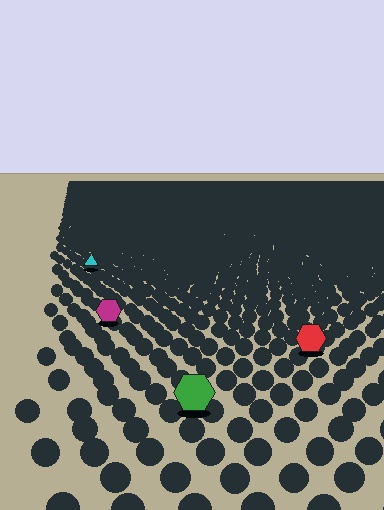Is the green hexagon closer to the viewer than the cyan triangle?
Yes. The green hexagon is closer — you can tell from the texture gradient: the ground texture is coarser near it.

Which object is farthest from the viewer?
The cyan triangle is farthest from the viewer. It appears smaller and the ground texture around it is denser.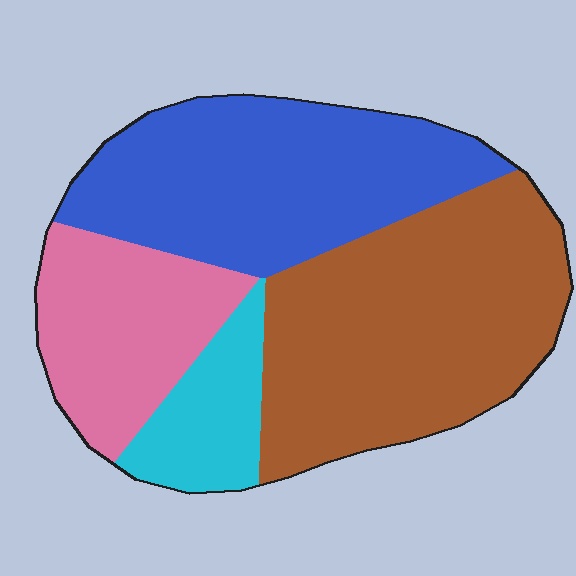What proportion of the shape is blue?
Blue covers roughly 30% of the shape.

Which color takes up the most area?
Brown, at roughly 40%.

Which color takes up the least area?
Cyan, at roughly 10%.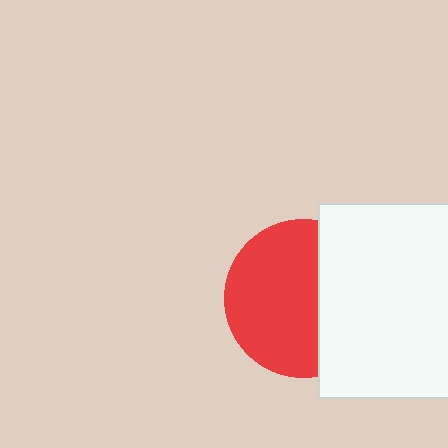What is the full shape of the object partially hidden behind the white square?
The partially hidden object is a red circle.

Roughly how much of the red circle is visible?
About half of it is visible (roughly 61%).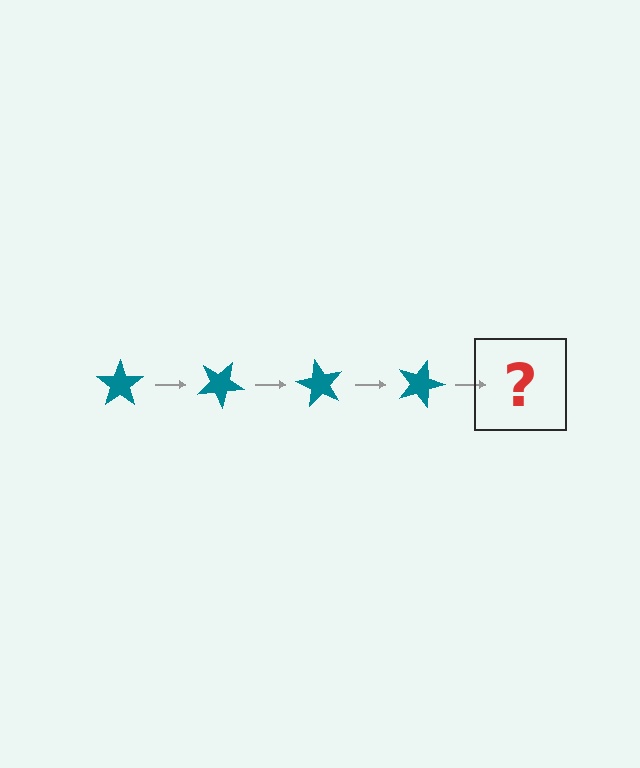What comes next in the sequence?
The next element should be a teal star rotated 120 degrees.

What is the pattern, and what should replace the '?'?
The pattern is that the star rotates 30 degrees each step. The '?' should be a teal star rotated 120 degrees.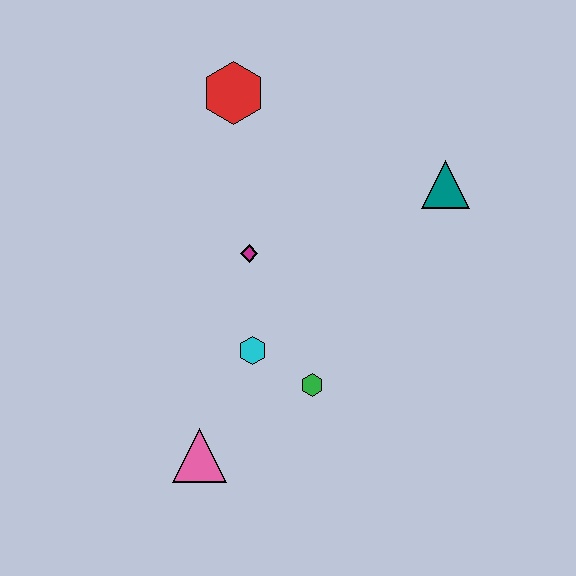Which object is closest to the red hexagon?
The magenta diamond is closest to the red hexagon.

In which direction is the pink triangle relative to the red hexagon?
The pink triangle is below the red hexagon.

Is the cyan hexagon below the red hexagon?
Yes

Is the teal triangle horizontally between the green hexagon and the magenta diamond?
No